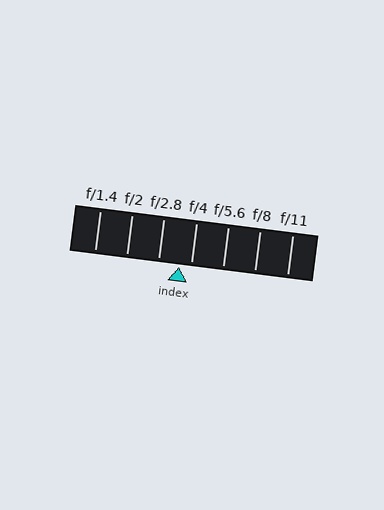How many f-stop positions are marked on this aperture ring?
There are 7 f-stop positions marked.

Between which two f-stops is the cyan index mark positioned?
The index mark is between f/2.8 and f/4.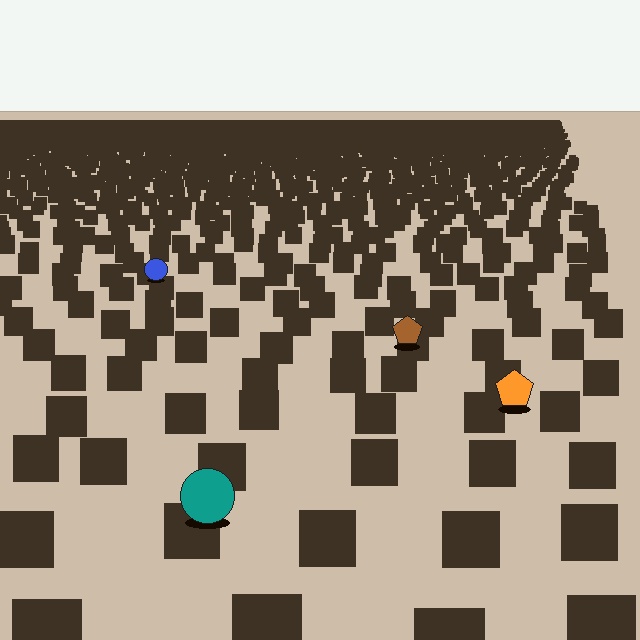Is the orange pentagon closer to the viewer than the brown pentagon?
Yes. The orange pentagon is closer — you can tell from the texture gradient: the ground texture is coarser near it.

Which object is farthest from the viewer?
The blue circle is farthest from the viewer. It appears smaller and the ground texture around it is denser.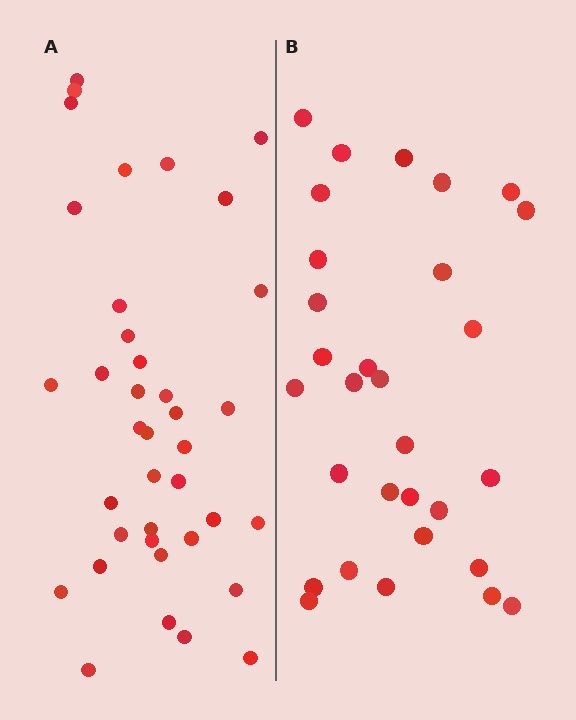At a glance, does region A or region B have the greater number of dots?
Region A (the left region) has more dots.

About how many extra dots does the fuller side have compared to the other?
Region A has roughly 8 or so more dots than region B.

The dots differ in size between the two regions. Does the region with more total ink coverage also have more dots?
No. Region B has more total ink coverage because its dots are larger, but region A actually contains more individual dots. Total area can be misleading — the number of items is what matters here.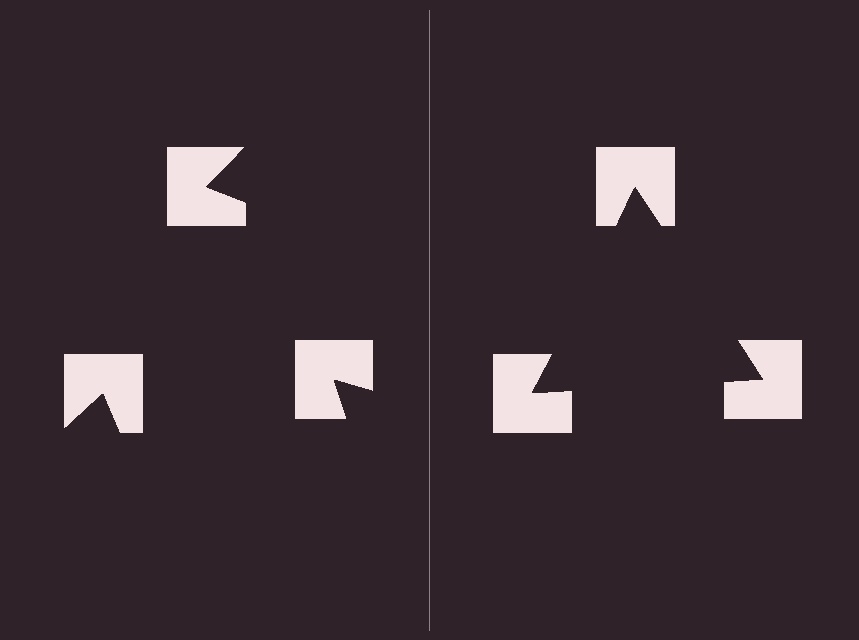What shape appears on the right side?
An illusory triangle.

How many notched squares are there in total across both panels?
6 — 3 on each side.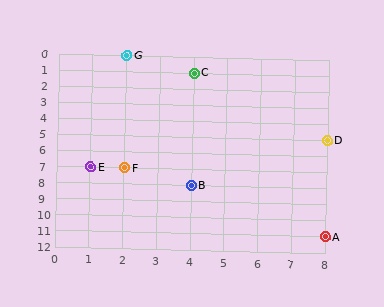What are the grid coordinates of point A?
Point A is at grid coordinates (8, 11).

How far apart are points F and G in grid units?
Points F and G are 7 rows apart.